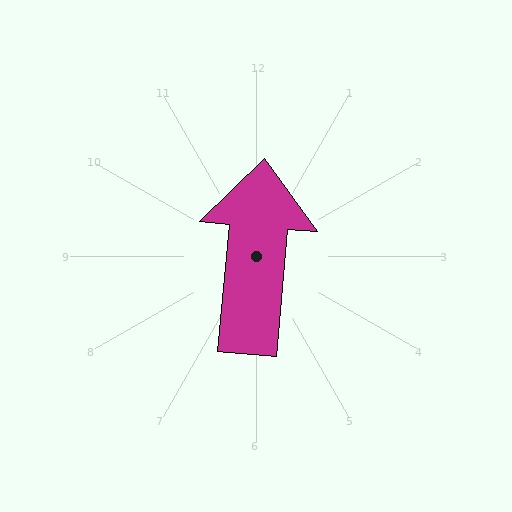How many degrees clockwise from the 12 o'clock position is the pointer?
Approximately 5 degrees.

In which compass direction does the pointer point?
North.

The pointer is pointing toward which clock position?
Roughly 12 o'clock.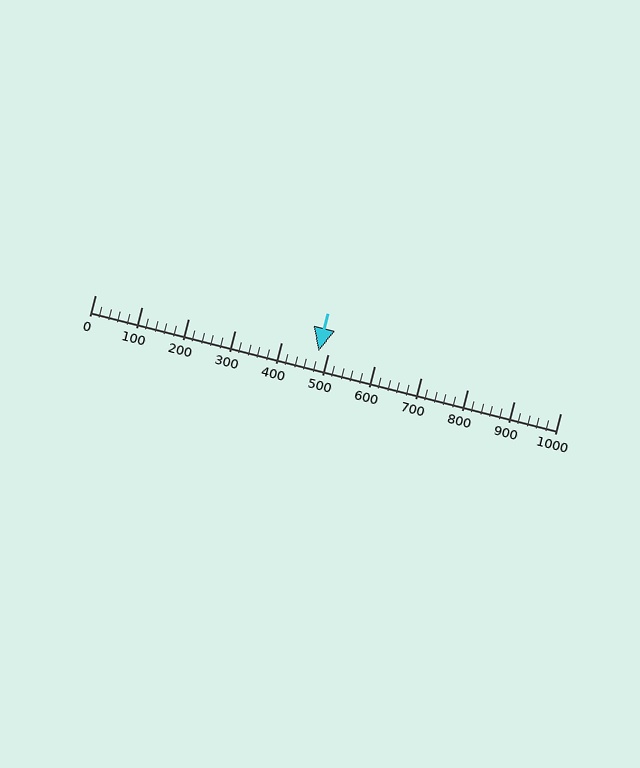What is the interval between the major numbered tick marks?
The major tick marks are spaced 100 units apart.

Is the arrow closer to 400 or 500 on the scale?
The arrow is closer to 500.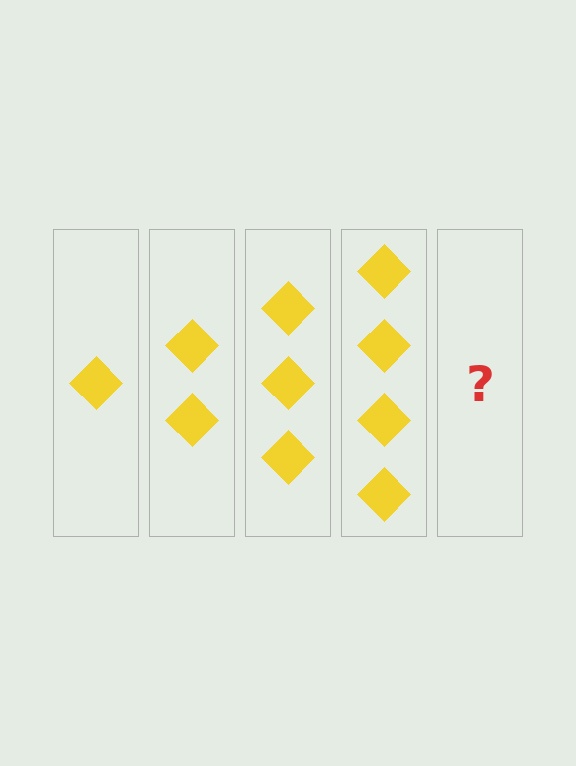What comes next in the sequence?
The next element should be 5 diamonds.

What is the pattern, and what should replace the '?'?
The pattern is that each step adds one more diamond. The '?' should be 5 diamonds.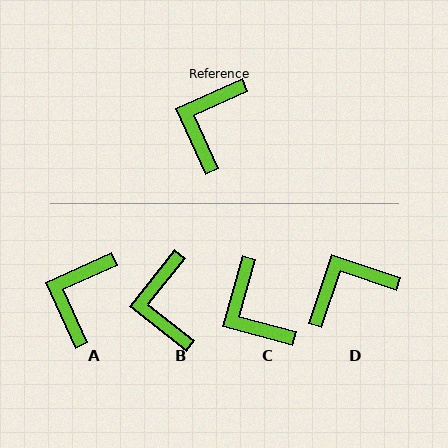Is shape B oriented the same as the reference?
No, it is off by about 27 degrees.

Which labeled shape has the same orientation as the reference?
A.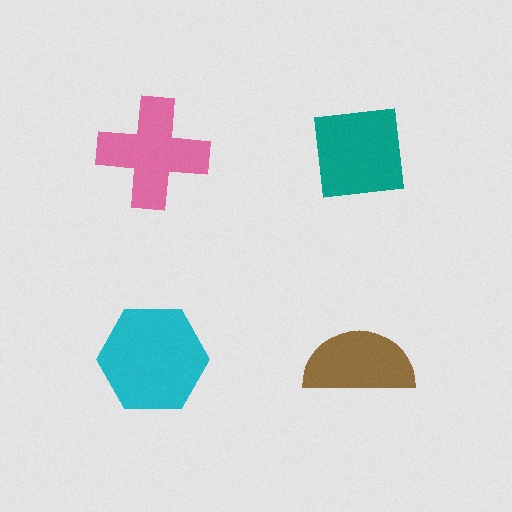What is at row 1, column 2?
A teal square.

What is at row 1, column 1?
A pink cross.